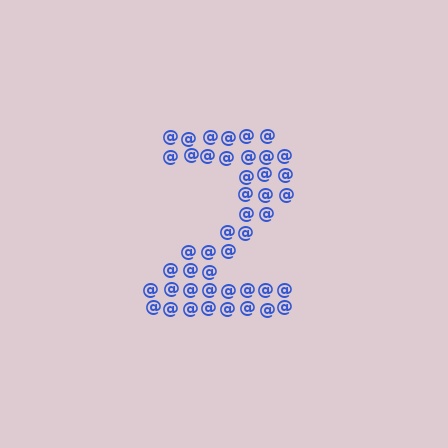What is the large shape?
The large shape is the digit 2.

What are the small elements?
The small elements are at signs.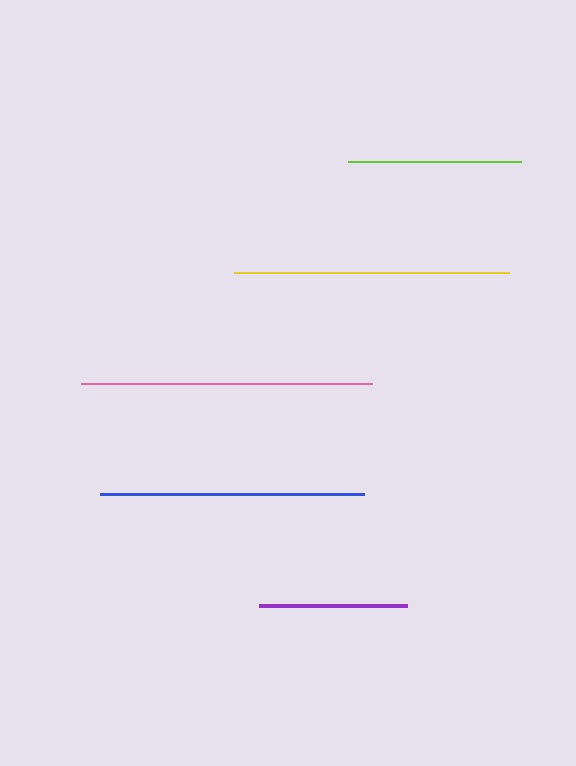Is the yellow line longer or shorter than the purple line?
The yellow line is longer than the purple line.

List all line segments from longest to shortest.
From longest to shortest: pink, yellow, blue, lime, purple.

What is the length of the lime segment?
The lime segment is approximately 174 pixels long.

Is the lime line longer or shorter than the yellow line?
The yellow line is longer than the lime line.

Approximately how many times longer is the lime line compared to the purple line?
The lime line is approximately 1.2 times the length of the purple line.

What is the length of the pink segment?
The pink segment is approximately 291 pixels long.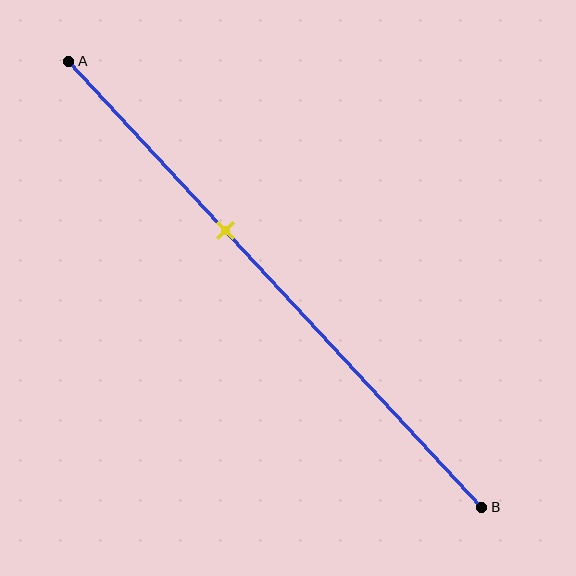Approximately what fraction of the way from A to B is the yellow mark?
The yellow mark is approximately 40% of the way from A to B.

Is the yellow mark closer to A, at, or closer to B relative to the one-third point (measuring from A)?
The yellow mark is closer to point B than the one-third point of segment AB.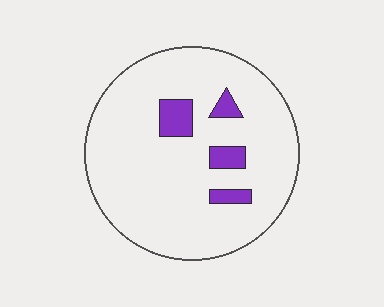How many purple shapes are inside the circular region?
4.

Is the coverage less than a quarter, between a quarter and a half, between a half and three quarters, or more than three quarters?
Less than a quarter.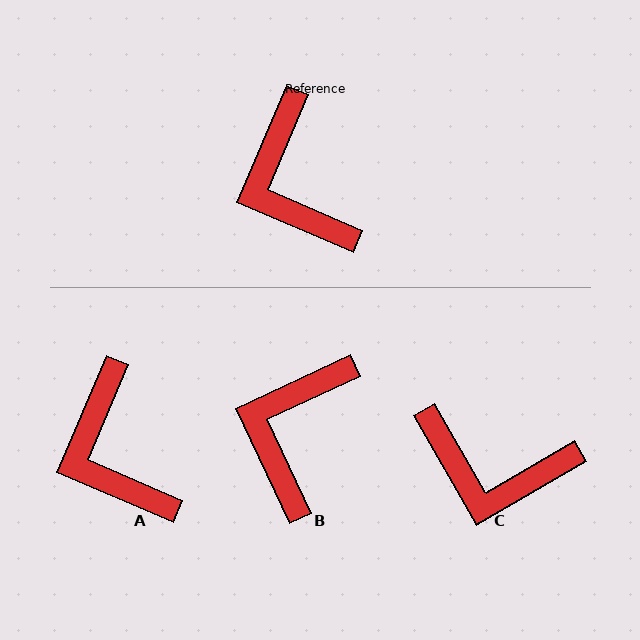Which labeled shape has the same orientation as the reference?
A.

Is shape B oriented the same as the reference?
No, it is off by about 42 degrees.